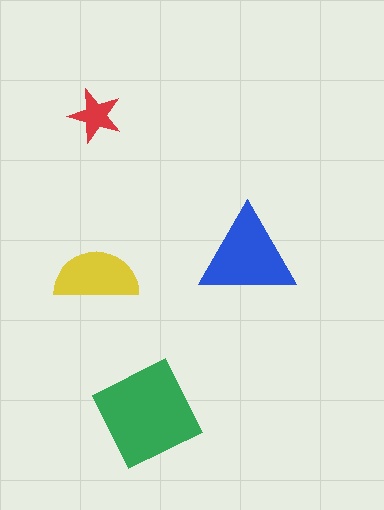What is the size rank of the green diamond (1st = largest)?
1st.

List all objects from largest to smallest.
The green diamond, the blue triangle, the yellow semicircle, the red star.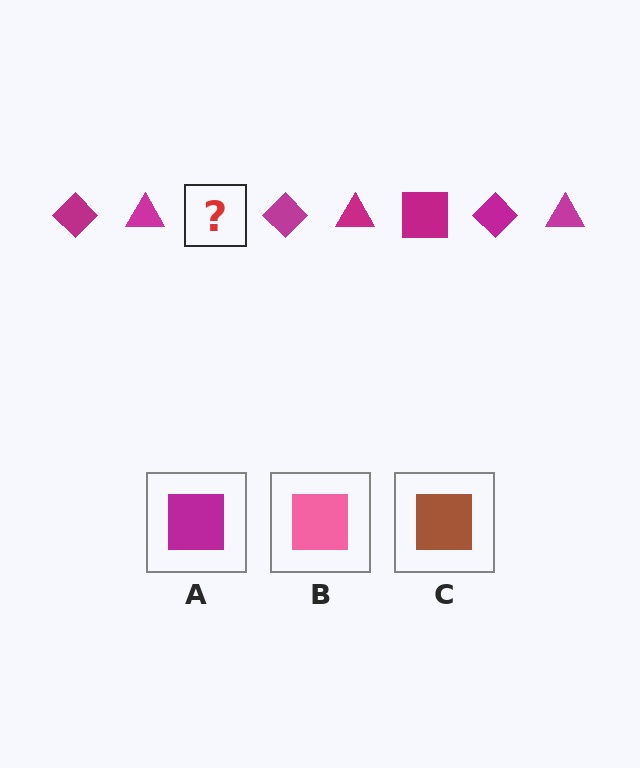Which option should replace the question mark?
Option A.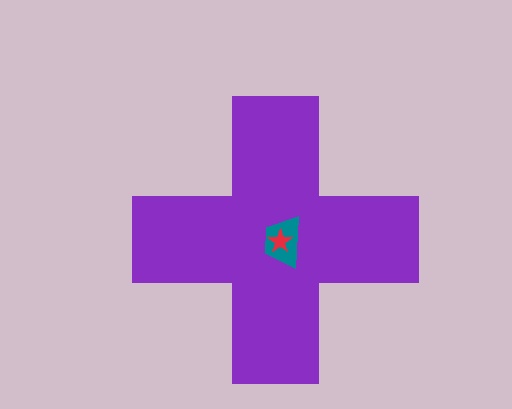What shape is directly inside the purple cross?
The teal trapezoid.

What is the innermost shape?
The red star.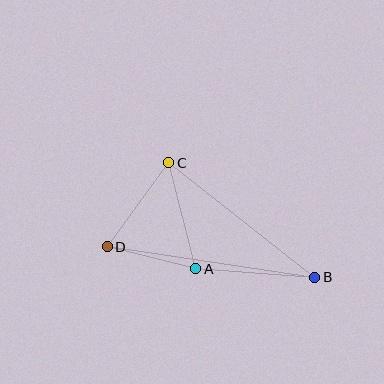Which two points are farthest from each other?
Points B and D are farthest from each other.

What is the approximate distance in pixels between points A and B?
The distance between A and B is approximately 119 pixels.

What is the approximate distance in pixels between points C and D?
The distance between C and D is approximately 104 pixels.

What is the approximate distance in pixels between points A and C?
The distance between A and C is approximately 109 pixels.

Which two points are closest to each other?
Points A and D are closest to each other.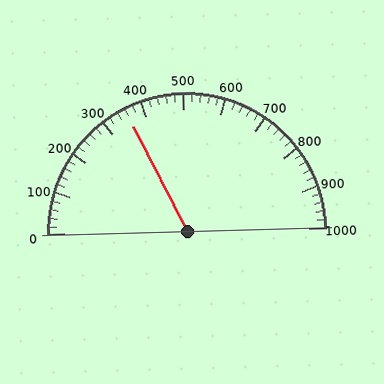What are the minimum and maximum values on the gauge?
The gauge ranges from 0 to 1000.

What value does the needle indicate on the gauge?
The needle indicates approximately 360.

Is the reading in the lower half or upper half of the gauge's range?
The reading is in the lower half of the range (0 to 1000).